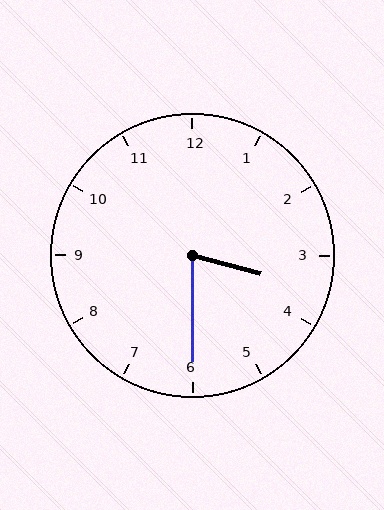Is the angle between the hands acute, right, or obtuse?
It is acute.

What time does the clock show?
3:30.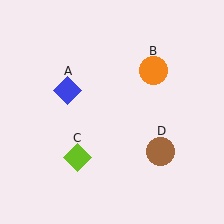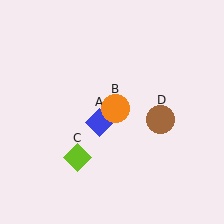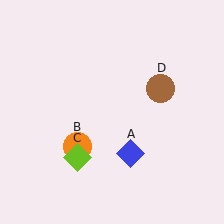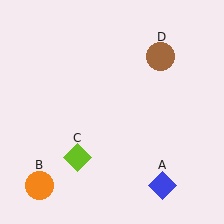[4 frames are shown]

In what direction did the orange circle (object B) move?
The orange circle (object B) moved down and to the left.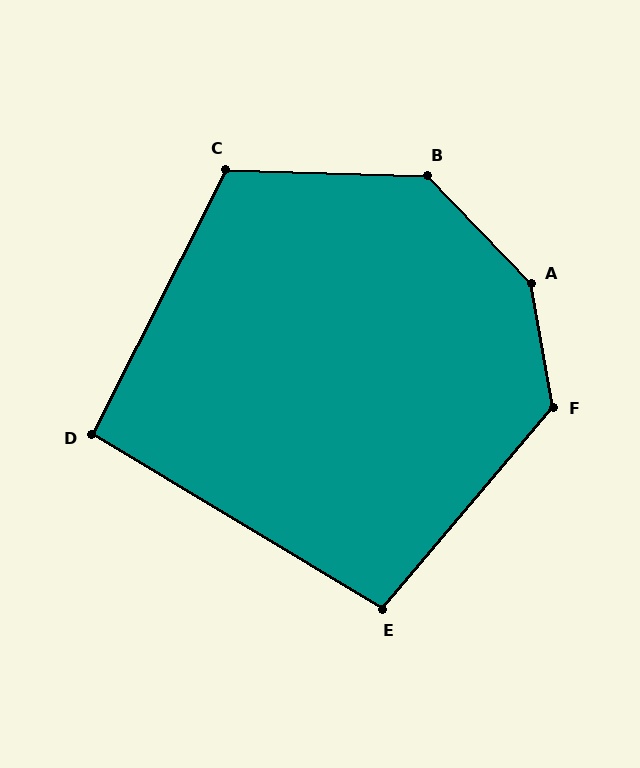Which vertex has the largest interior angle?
A, at approximately 146 degrees.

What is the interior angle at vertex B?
Approximately 136 degrees (obtuse).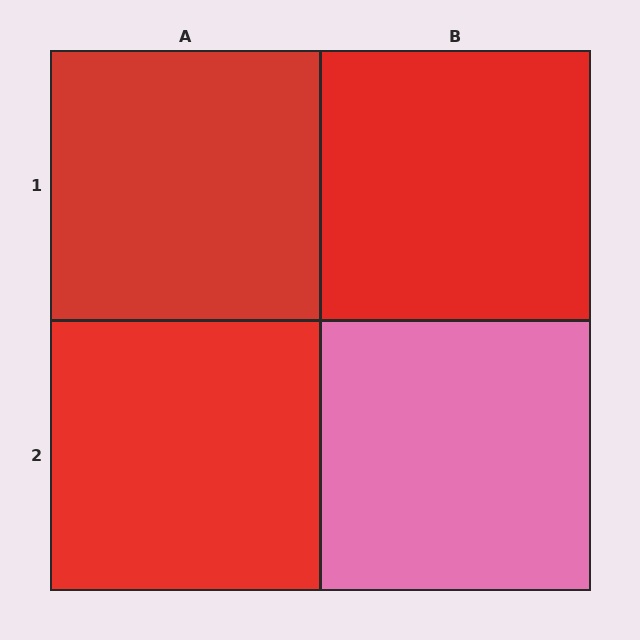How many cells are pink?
1 cell is pink.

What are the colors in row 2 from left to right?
Red, pink.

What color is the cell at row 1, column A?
Red.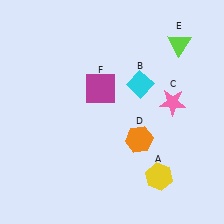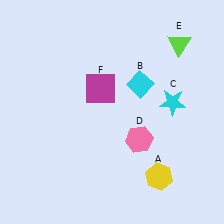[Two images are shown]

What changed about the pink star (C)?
In Image 1, C is pink. In Image 2, it changed to cyan.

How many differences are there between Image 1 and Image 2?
There are 2 differences between the two images.